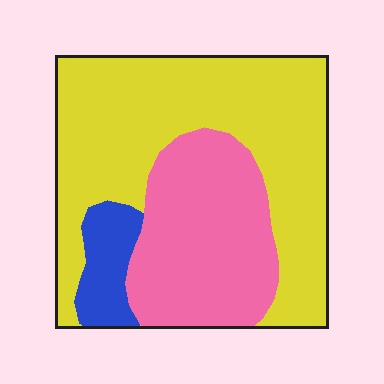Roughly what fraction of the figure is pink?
Pink takes up between a quarter and a half of the figure.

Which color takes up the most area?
Yellow, at roughly 60%.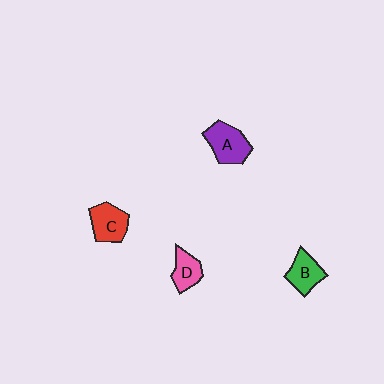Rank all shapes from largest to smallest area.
From largest to smallest: A (purple), C (red), B (green), D (pink).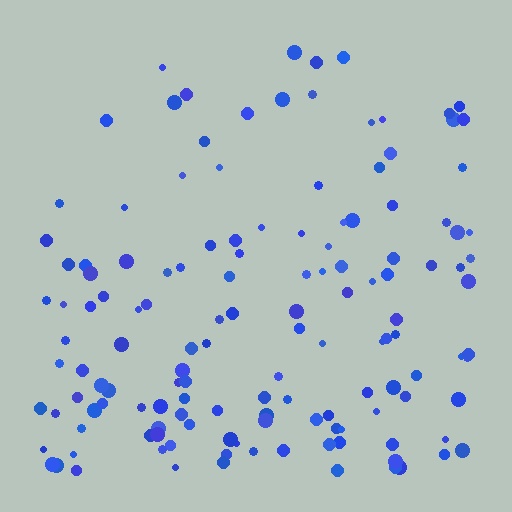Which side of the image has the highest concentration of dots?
The bottom.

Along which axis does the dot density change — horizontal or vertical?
Vertical.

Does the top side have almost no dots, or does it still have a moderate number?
Still a moderate number, just noticeably fewer than the bottom.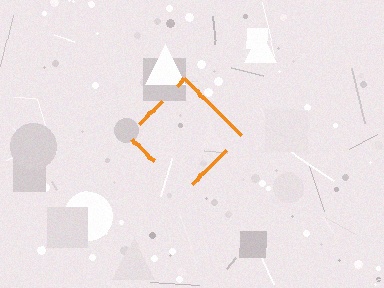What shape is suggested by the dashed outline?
The dashed outline suggests a diamond.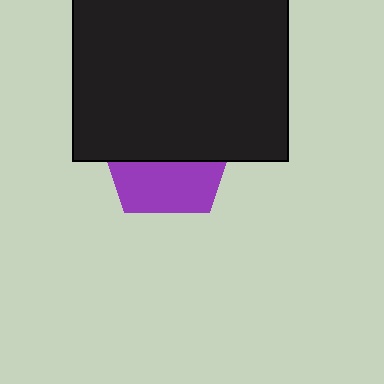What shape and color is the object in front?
The object in front is a black square.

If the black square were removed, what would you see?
You would see the complete purple pentagon.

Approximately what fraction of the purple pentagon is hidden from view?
Roughly 58% of the purple pentagon is hidden behind the black square.